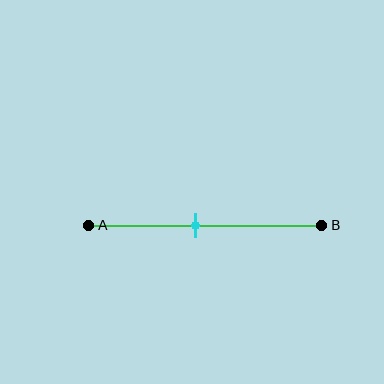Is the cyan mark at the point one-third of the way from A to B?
No, the mark is at about 45% from A, not at the 33% one-third point.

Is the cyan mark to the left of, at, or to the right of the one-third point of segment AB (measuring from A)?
The cyan mark is to the right of the one-third point of segment AB.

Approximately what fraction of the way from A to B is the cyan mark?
The cyan mark is approximately 45% of the way from A to B.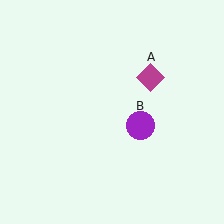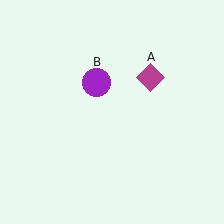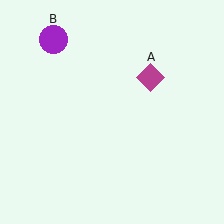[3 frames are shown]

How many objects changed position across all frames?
1 object changed position: purple circle (object B).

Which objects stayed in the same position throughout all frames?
Magenta diamond (object A) remained stationary.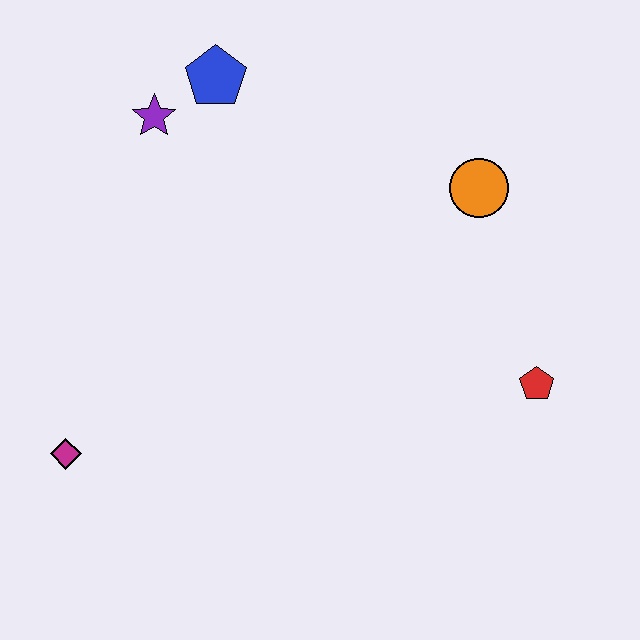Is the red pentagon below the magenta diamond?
No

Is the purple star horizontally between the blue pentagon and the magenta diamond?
Yes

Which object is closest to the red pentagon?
The orange circle is closest to the red pentagon.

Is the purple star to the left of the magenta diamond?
No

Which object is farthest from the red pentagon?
The magenta diamond is farthest from the red pentagon.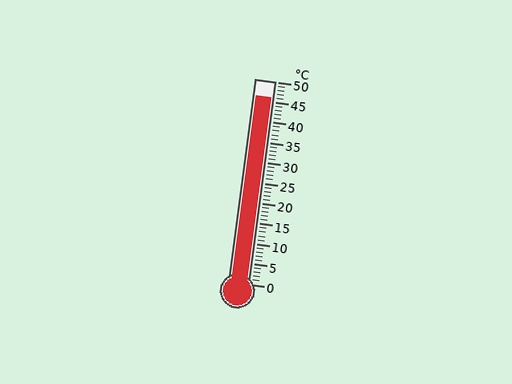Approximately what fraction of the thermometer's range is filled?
The thermometer is filled to approximately 90% of its range.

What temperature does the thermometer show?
The thermometer shows approximately 46°C.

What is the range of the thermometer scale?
The thermometer scale ranges from 0°C to 50°C.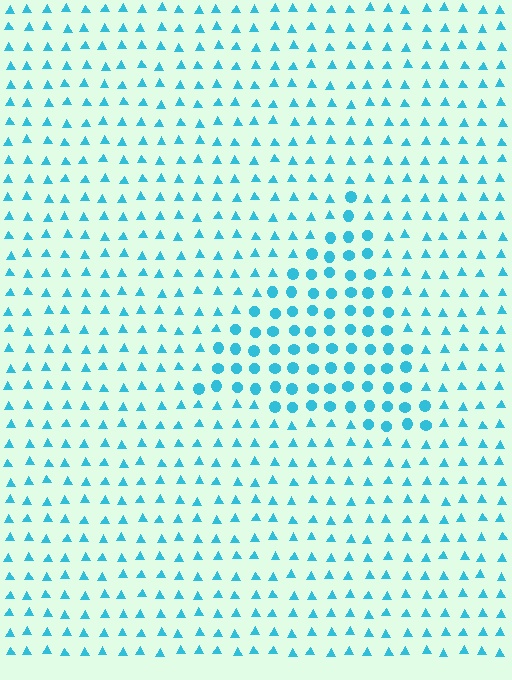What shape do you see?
I see a triangle.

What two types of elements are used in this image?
The image uses circles inside the triangle region and triangles outside it.